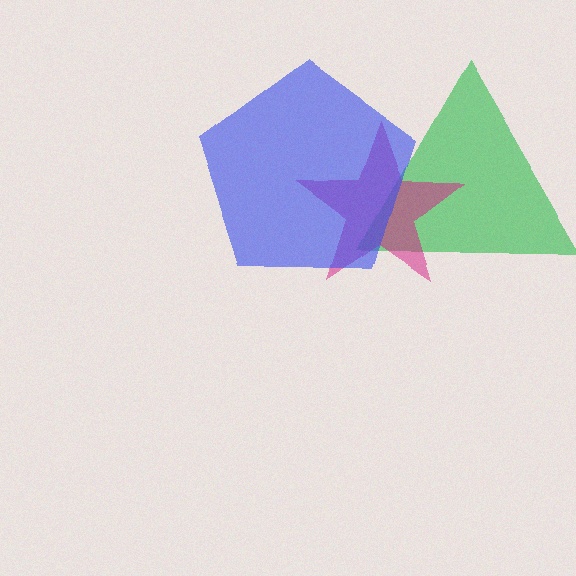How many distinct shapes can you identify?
There are 3 distinct shapes: a green triangle, a magenta star, a blue pentagon.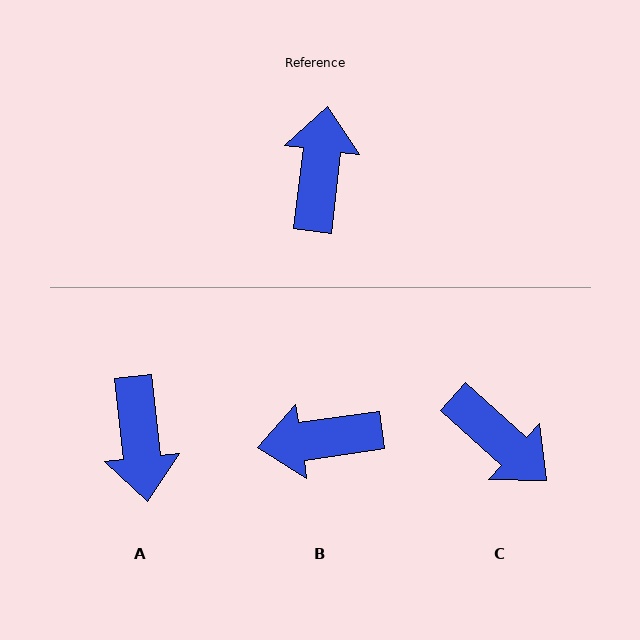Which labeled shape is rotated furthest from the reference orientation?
A, about 167 degrees away.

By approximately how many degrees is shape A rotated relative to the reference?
Approximately 167 degrees clockwise.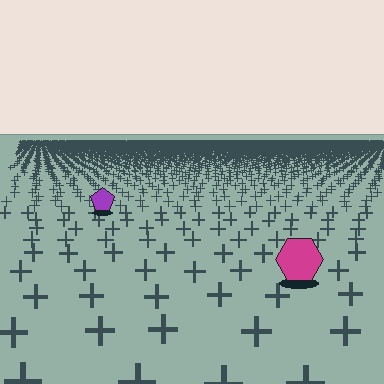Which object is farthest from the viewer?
The purple pentagon is farthest from the viewer. It appears smaller and the ground texture around it is denser.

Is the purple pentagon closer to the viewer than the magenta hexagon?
No. The magenta hexagon is closer — you can tell from the texture gradient: the ground texture is coarser near it.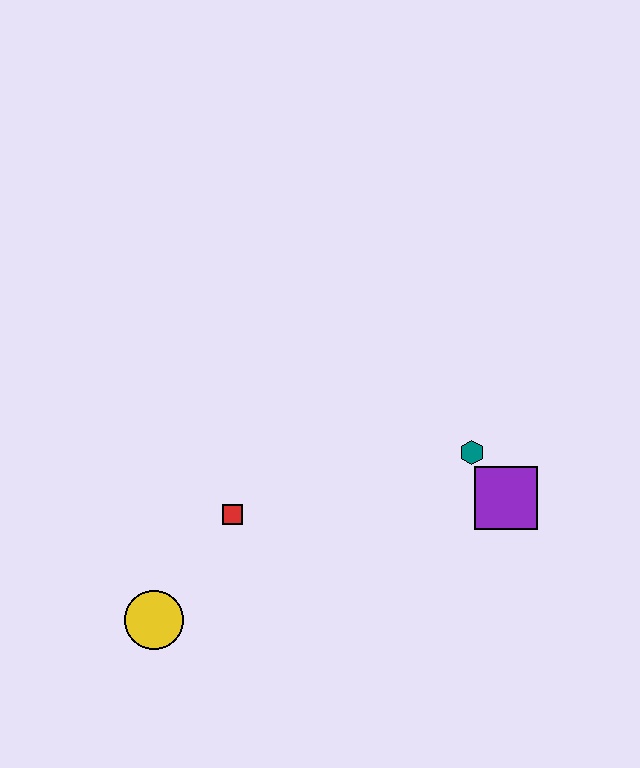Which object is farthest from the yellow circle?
The purple square is farthest from the yellow circle.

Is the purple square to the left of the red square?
No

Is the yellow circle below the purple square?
Yes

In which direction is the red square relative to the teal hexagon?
The red square is to the left of the teal hexagon.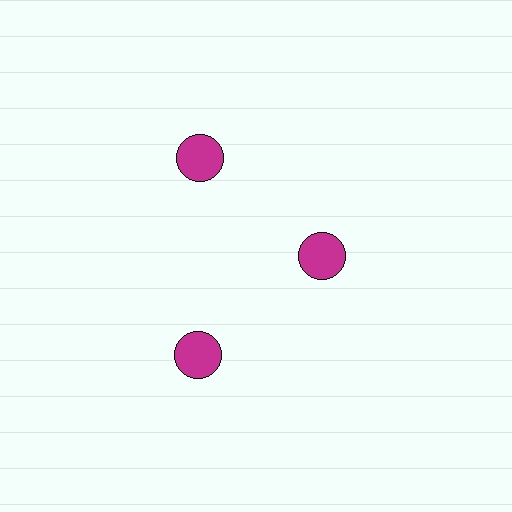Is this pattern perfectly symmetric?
No. The 3 magenta circles are arranged in a ring, but one element near the 3 o'clock position is pulled inward toward the center, breaking the 3-fold rotational symmetry.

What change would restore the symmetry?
The symmetry would be restored by moving it outward, back onto the ring so that all 3 circles sit at equal angles and equal distance from the center.